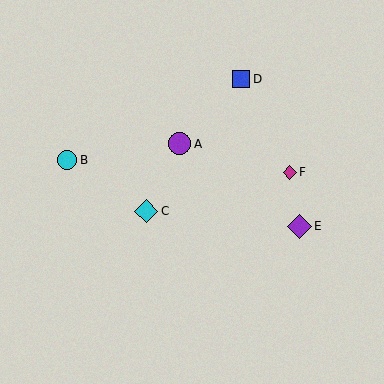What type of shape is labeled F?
Shape F is a magenta diamond.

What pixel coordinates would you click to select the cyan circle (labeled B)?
Click at (67, 160) to select the cyan circle B.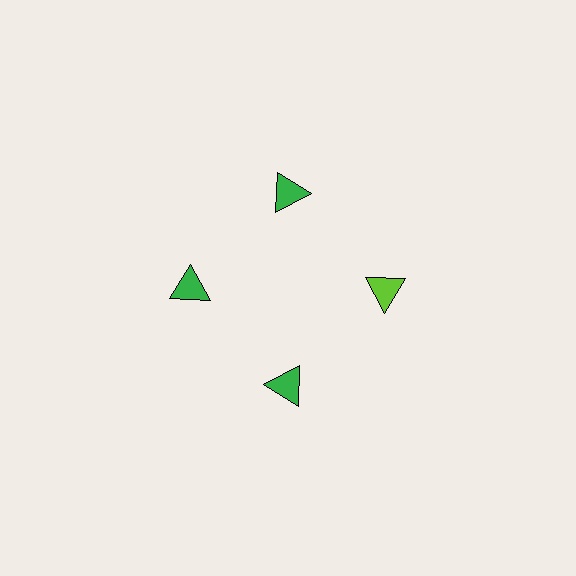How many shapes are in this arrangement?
There are 4 shapes arranged in a ring pattern.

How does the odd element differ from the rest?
It has a different color: lime instead of green.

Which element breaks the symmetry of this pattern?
The lime triangle at roughly the 3 o'clock position breaks the symmetry. All other shapes are green triangles.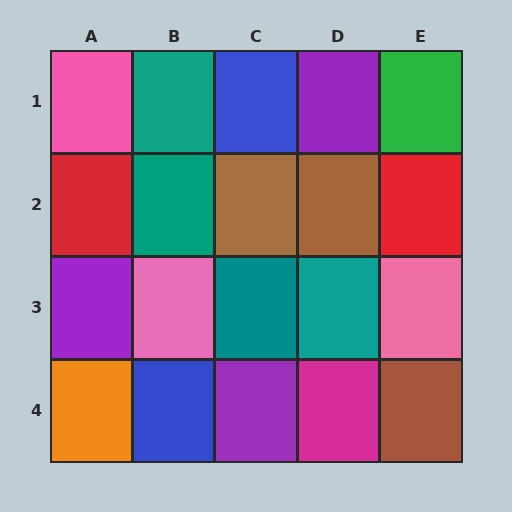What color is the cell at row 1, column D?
Purple.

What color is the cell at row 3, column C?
Teal.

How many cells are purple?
3 cells are purple.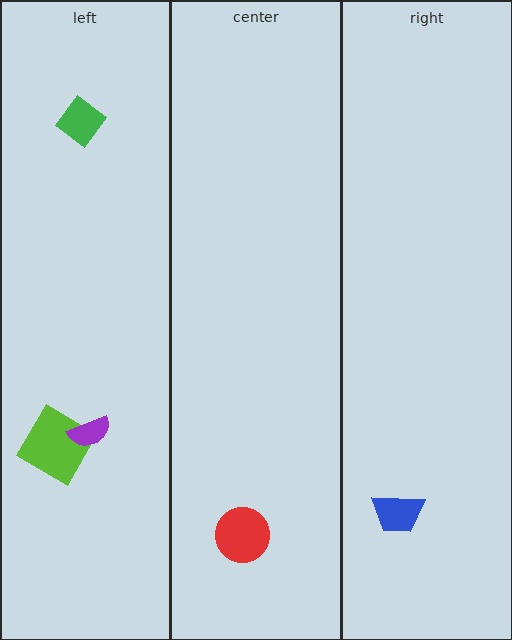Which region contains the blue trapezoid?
The right region.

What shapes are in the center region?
The red circle.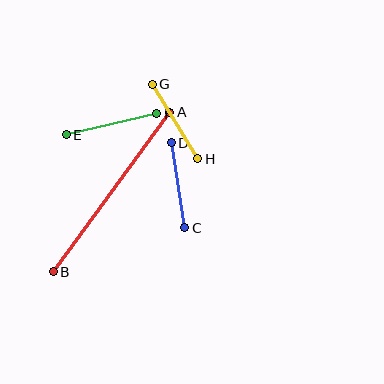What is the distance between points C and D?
The distance is approximately 86 pixels.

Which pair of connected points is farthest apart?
Points A and B are farthest apart.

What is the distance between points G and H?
The distance is approximately 88 pixels.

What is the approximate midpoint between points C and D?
The midpoint is at approximately (178, 185) pixels.